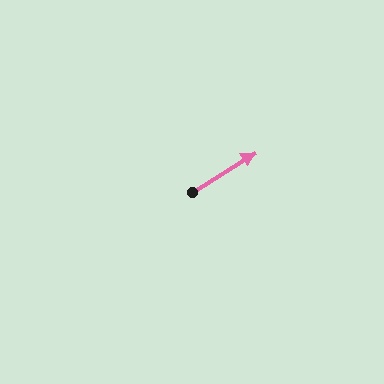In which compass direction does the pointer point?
Northeast.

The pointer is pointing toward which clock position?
Roughly 2 o'clock.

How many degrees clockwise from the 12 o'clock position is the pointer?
Approximately 58 degrees.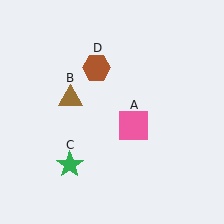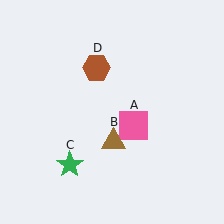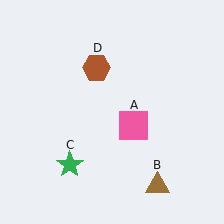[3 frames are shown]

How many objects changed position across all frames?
1 object changed position: brown triangle (object B).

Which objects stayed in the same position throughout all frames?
Pink square (object A) and green star (object C) and brown hexagon (object D) remained stationary.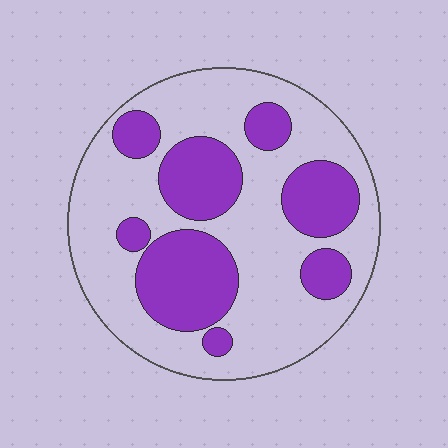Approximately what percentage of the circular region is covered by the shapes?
Approximately 35%.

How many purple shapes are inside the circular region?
8.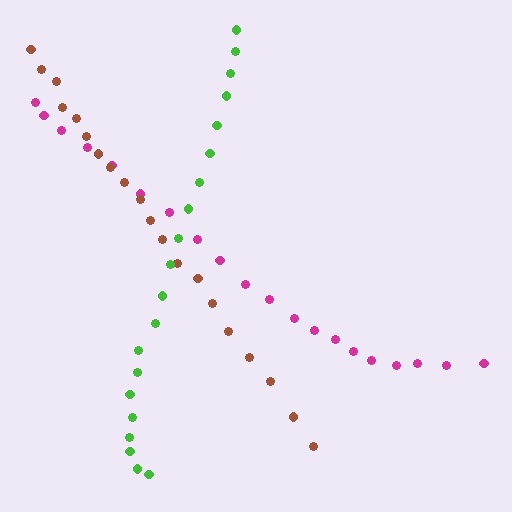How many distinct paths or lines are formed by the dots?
There are 3 distinct paths.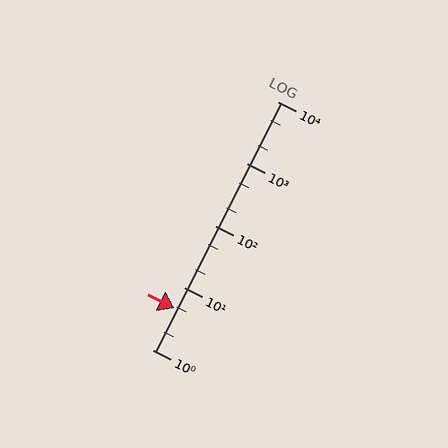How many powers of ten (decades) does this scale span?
The scale spans 4 decades, from 1 to 10000.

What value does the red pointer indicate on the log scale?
The pointer indicates approximately 4.6.